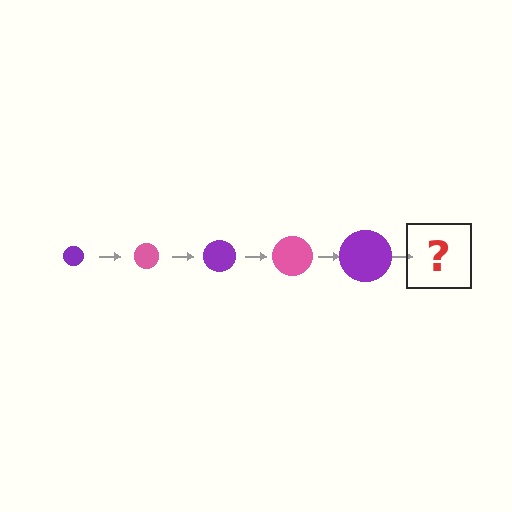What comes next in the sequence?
The next element should be a pink circle, larger than the previous one.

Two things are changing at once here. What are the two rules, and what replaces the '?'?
The two rules are that the circle grows larger each step and the color cycles through purple and pink. The '?' should be a pink circle, larger than the previous one.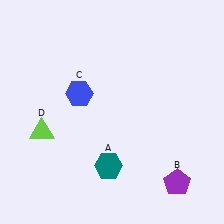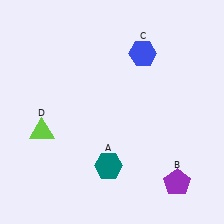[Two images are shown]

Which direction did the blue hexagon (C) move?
The blue hexagon (C) moved right.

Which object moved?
The blue hexagon (C) moved right.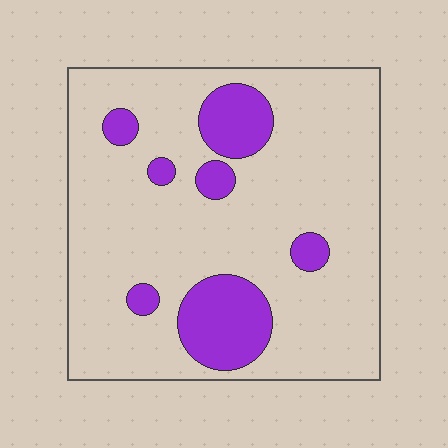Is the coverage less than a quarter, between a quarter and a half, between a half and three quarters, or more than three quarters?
Less than a quarter.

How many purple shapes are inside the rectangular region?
7.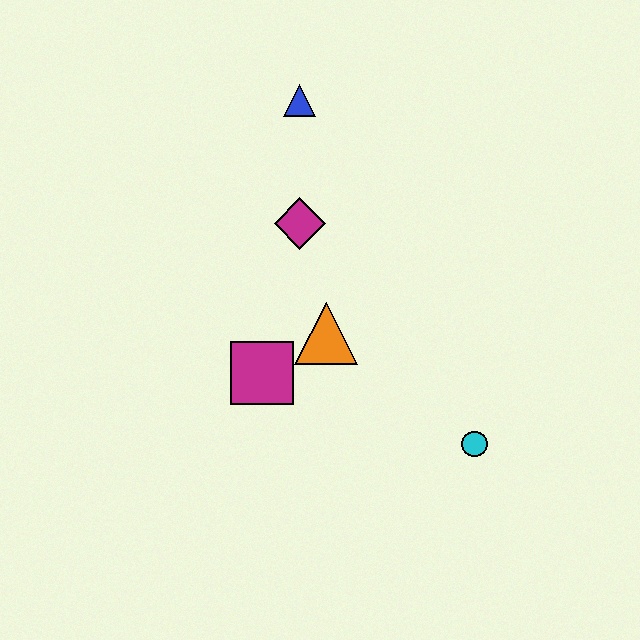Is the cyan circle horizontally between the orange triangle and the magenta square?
No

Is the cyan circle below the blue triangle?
Yes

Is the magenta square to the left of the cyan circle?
Yes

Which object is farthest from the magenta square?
The blue triangle is farthest from the magenta square.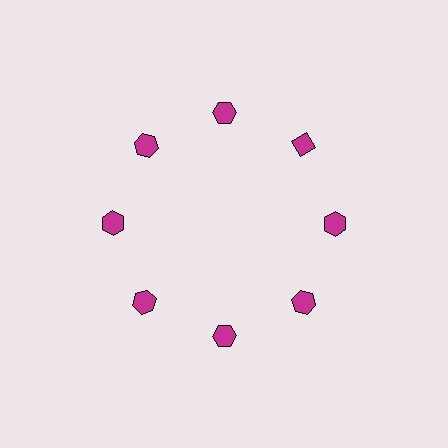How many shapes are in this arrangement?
There are 8 shapes arranged in a ring pattern.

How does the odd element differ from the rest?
It has a different shape: diamond instead of hexagon.